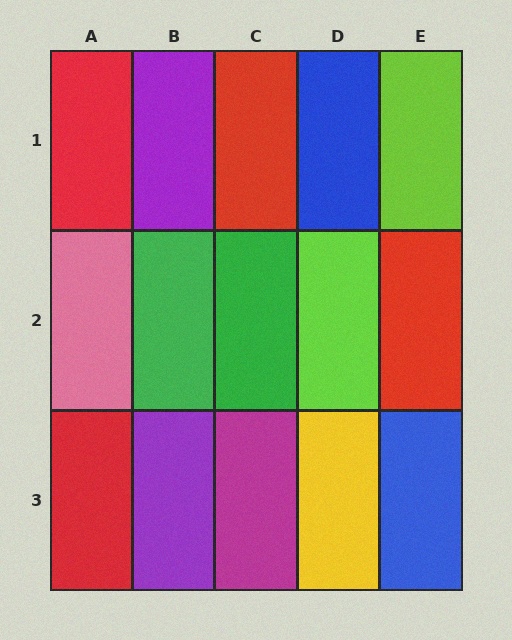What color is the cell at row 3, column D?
Yellow.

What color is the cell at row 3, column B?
Purple.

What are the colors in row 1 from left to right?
Red, purple, red, blue, lime.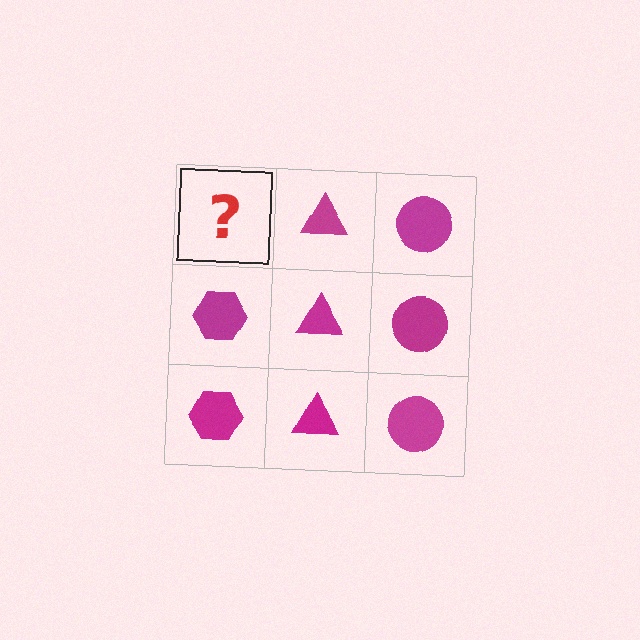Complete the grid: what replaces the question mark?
The question mark should be replaced with a magenta hexagon.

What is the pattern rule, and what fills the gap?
The rule is that each column has a consistent shape. The gap should be filled with a magenta hexagon.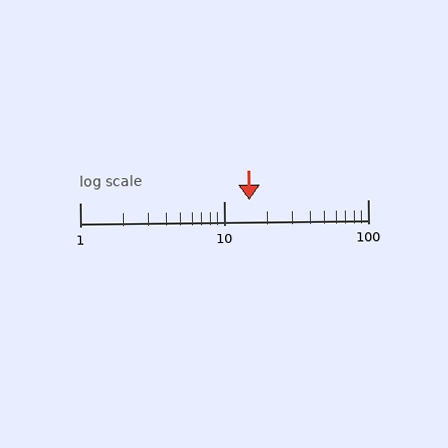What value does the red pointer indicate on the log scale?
The pointer indicates approximately 15.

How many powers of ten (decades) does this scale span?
The scale spans 2 decades, from 1 to 100.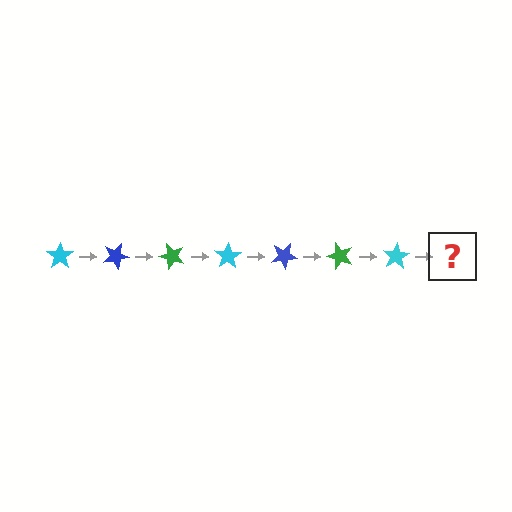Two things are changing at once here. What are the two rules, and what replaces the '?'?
The two rules are that it rotates 25 degrees each step and the color cycles through cyan, blue, and green. The '?' should be a blue star, rotated 175 degrees from the start.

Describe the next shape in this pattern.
It should be a blue star, rotated 175 degrees from the start.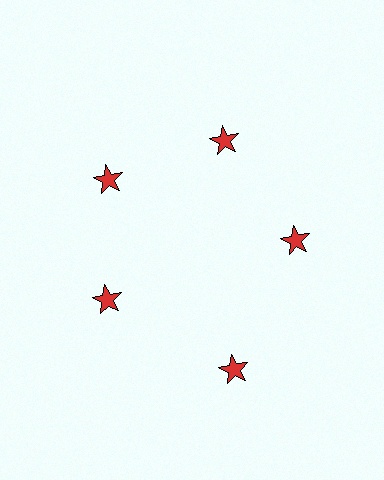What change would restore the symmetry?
The symmetry would be restored by moving it inward, back onto the ring so that all 5 stars sit at equal angles and equal distance from the center.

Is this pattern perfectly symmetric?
No. The 5 red stars are arranged in a ring, but one element near the 5 o'clock position is pushed outward from the center, breaking the 5-fold rotational symmetry.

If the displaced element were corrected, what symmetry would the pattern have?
It would have 5-fold rotational symmetry — the pattern would map onto itself every 72 degrees.